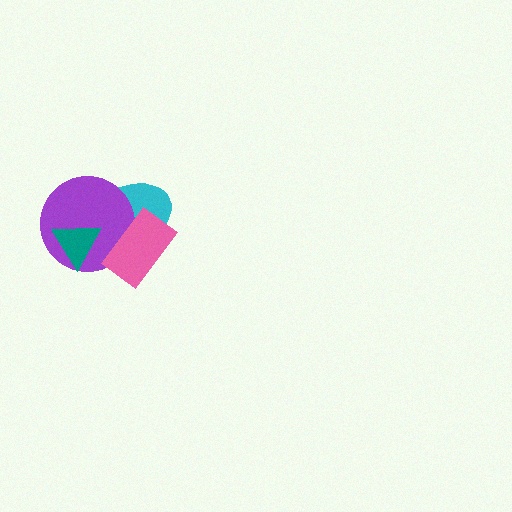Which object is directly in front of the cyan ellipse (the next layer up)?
The purple circle is directly in front of the cyan ellipse.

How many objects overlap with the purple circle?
3 objects overlap with the purple circle.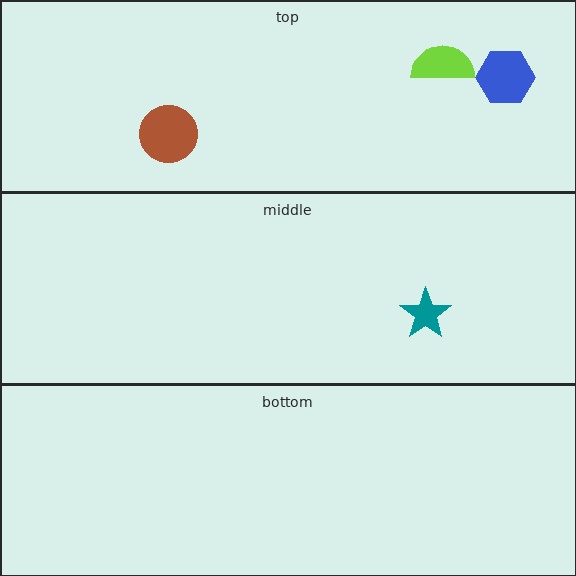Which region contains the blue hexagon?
The top region.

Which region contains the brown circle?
The top region.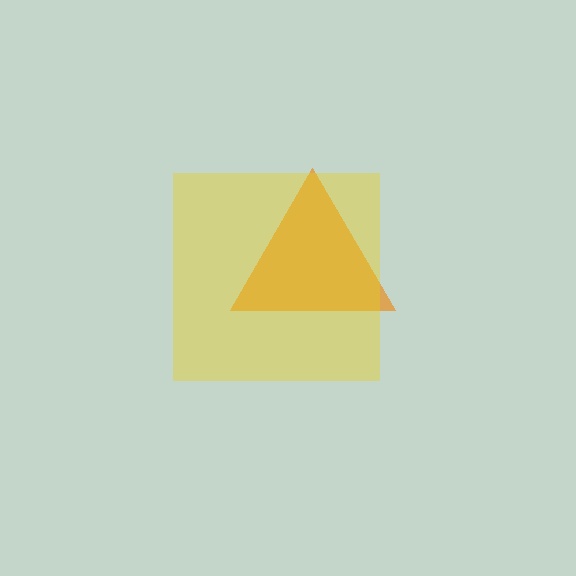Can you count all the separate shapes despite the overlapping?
Yes, there are 2 separate shapes.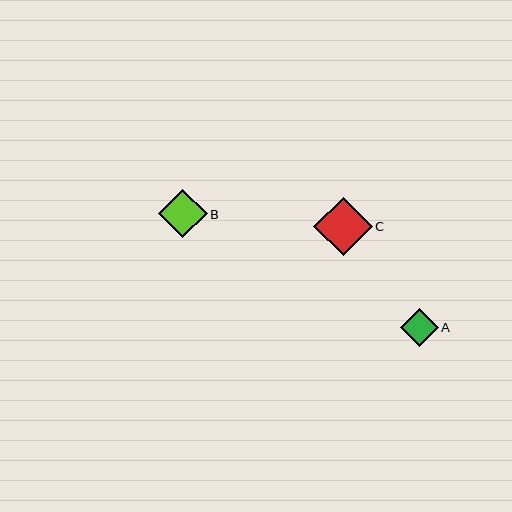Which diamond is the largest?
Diamond C is the largest with a size of approximately 59 pixels.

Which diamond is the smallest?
Diamond A is the smallest with a size of approximately 38 pixels.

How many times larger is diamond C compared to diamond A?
Diamond C is approximately 1.5 times the size of diamond A.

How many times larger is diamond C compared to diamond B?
Diamond C is approximately 1.2 times the size of diamond B.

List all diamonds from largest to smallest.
From largest to smallest: C, B, A.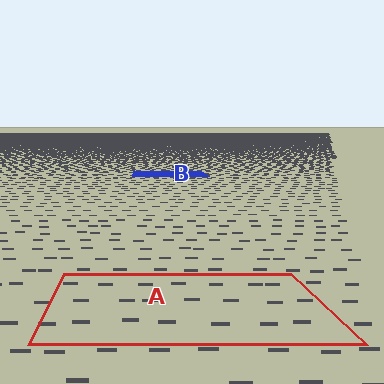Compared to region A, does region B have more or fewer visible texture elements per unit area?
Region B has more texture elements per unit area — they are packed more densely because it is farther away.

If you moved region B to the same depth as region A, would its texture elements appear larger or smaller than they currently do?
They would appear larger. At a closer depth, the same texture elements are projected at a bigger on-screen size.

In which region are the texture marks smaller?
The texture marks are smaller in region B, because it is farther away.